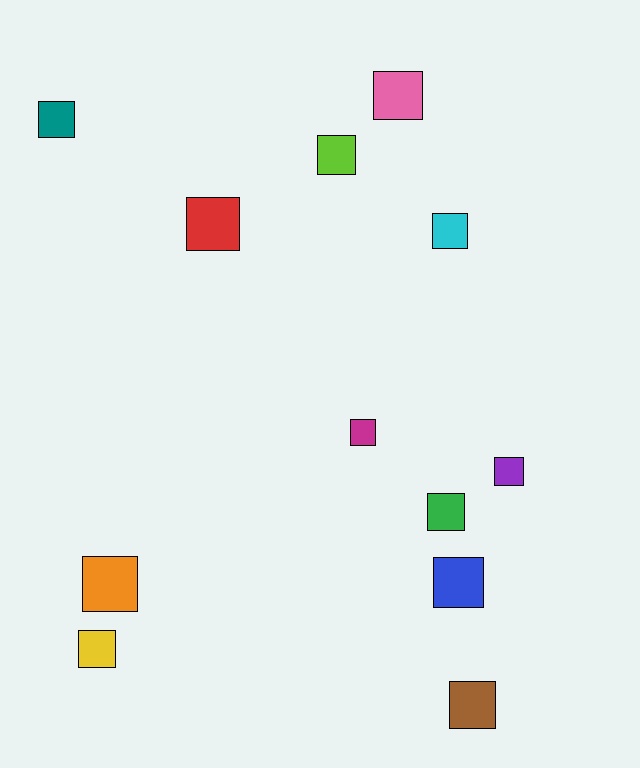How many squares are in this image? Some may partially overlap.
There are 12 squares.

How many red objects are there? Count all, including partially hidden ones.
There is 1 red object.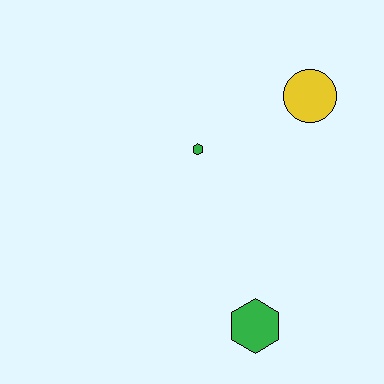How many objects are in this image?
There are 3 objects.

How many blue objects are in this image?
There are no blue objects.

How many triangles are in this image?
There are no triangles.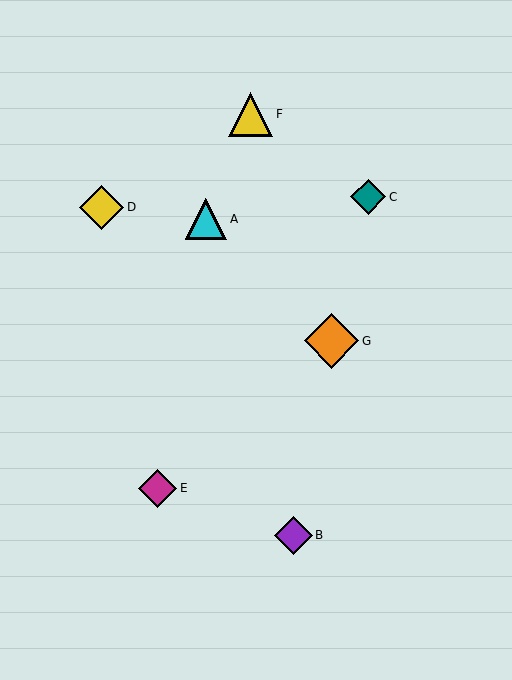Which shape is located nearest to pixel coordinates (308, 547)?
The purple diamond (labeled B) at (293, 535) is nearest to that location.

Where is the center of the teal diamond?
The center of the teal diamond is at (368, 197).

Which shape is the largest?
The orange diamond (labeled G) is the largest.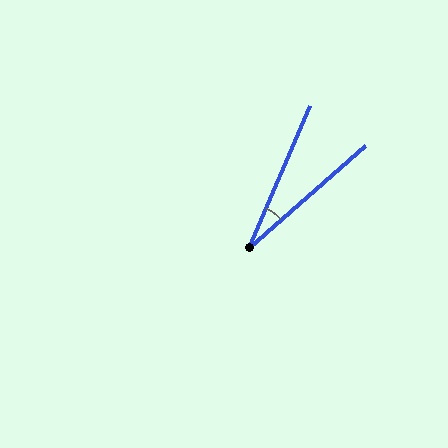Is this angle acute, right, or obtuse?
It is acute.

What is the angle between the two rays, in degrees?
Approximately 26 degrees.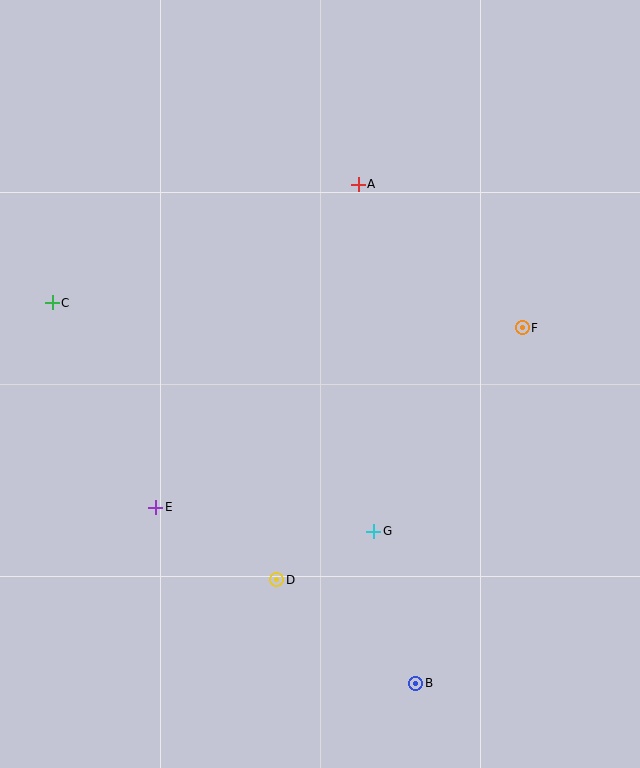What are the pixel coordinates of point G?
Point G is at (374, 531).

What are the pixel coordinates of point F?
Point F is at (522, 328).